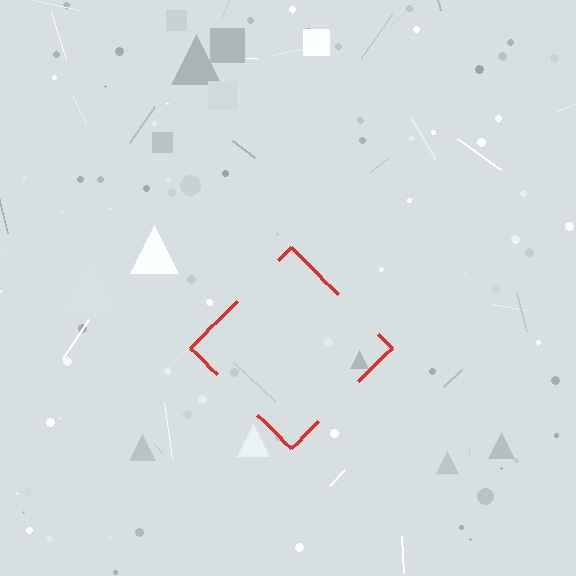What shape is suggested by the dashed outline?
The dashed outline suggests a diamond.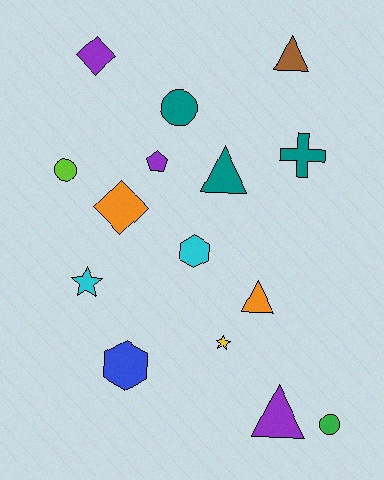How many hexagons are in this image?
There are 2 hexagons.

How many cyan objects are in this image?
There are 2 cyan objects.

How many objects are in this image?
There are 15 objects.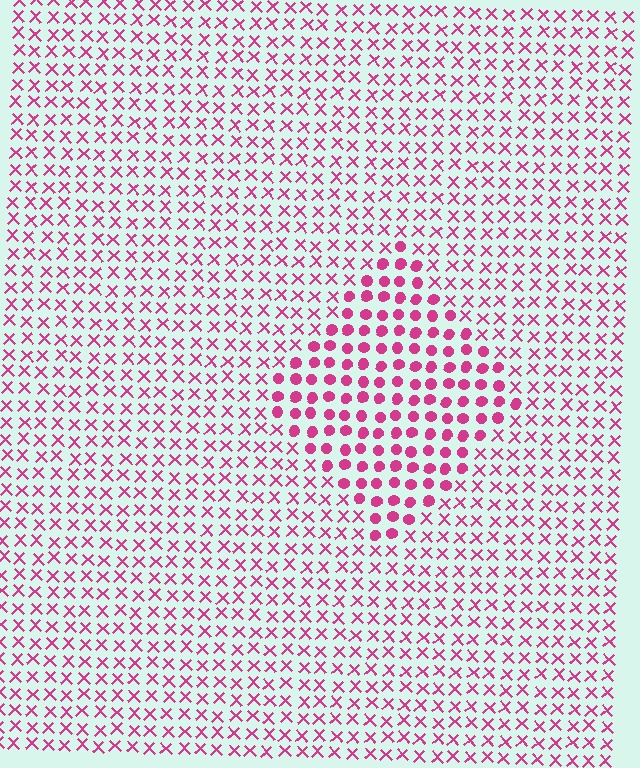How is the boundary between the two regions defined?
The boundary is defined by a change in element shape: circles inside vs. X marks outside. All elements share the same color and spacing.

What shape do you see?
I see a diamond.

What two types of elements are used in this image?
The image uses circles inside the diamond region and X marks outside it.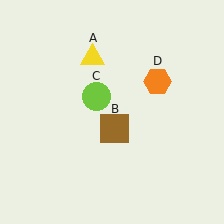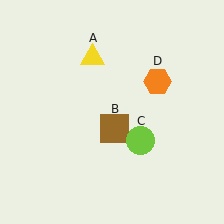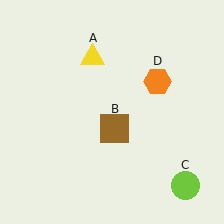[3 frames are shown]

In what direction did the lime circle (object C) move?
The lime circle (object C) moved down and to the right.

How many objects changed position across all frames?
1 object changed position: lime circle (object C).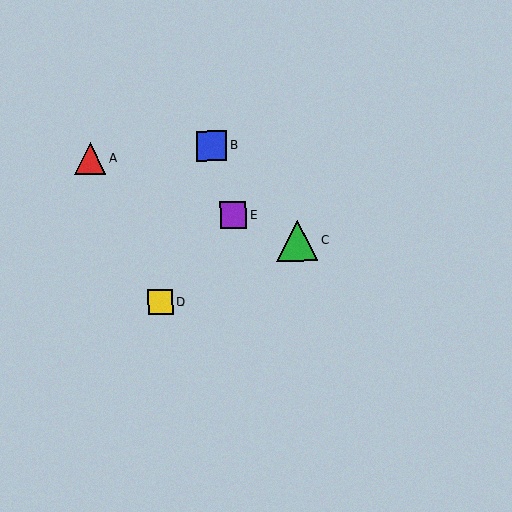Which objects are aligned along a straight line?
Objects A, C, E are aligned along a straight line.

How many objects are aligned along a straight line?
3 objects (A, C, E) are aligned along a straight line.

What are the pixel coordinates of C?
Object C is at (297, 241).